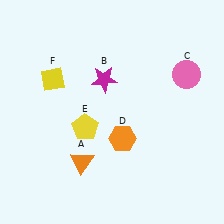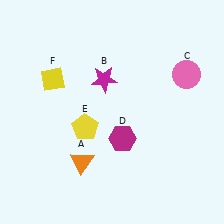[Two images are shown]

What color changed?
The hexagon (D) changed from orange in Image 1 to magenta in Image 2.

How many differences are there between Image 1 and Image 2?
There is 1 difference between the two images.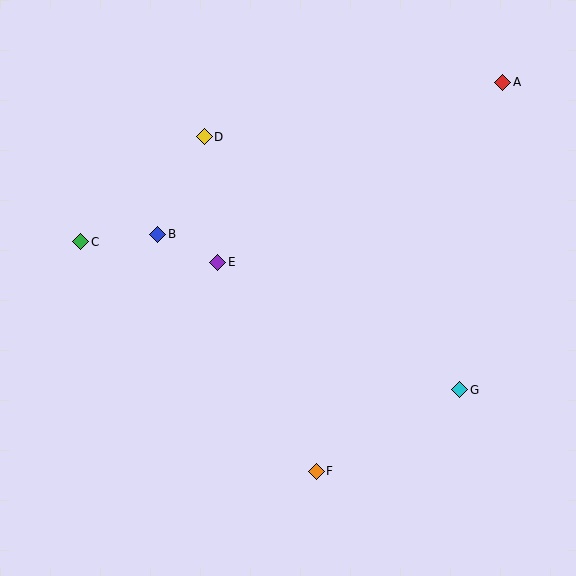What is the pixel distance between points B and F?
The distance between B and F is 285 pixels.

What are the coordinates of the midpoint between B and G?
The midpoint between B and G is at (309, 312).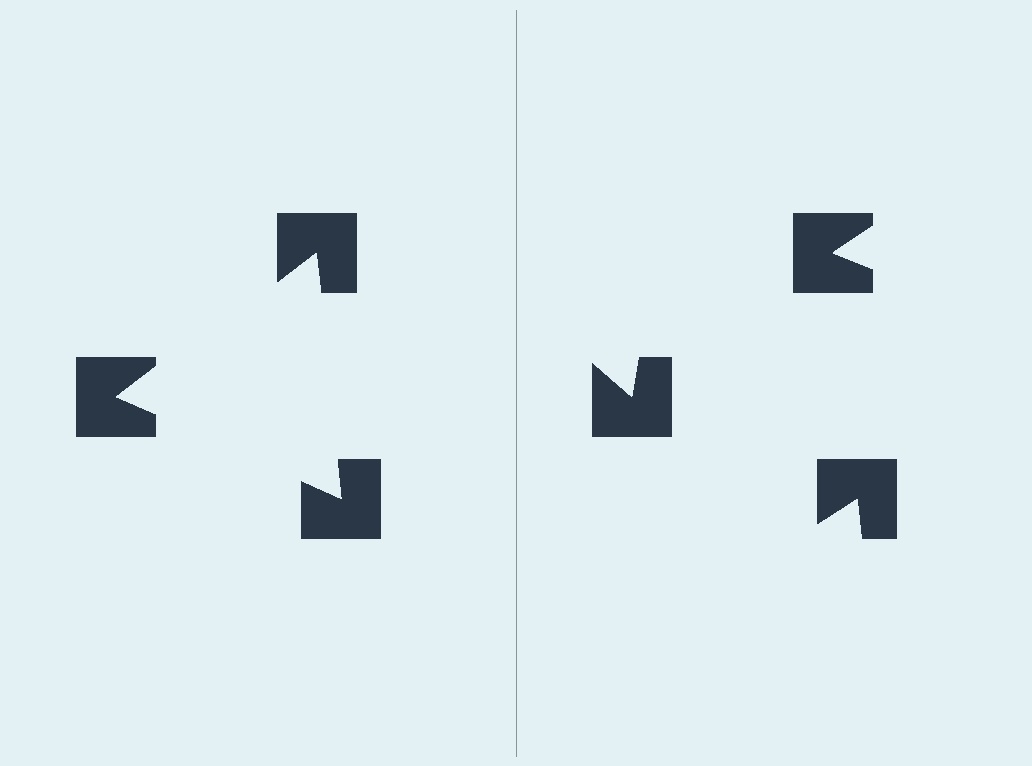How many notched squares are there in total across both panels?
6 — 3 on each side.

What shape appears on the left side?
An illusory triangle.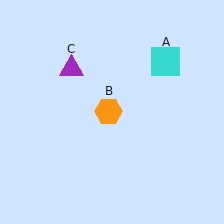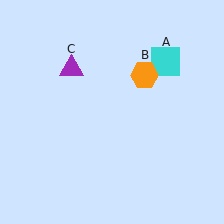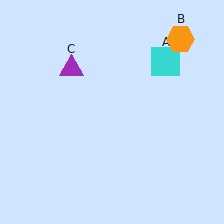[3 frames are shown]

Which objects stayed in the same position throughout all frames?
Cyan square (object A) and purple triangle (object C) remained stationary.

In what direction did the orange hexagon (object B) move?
The orange hexagon (object B) moved up and to the right.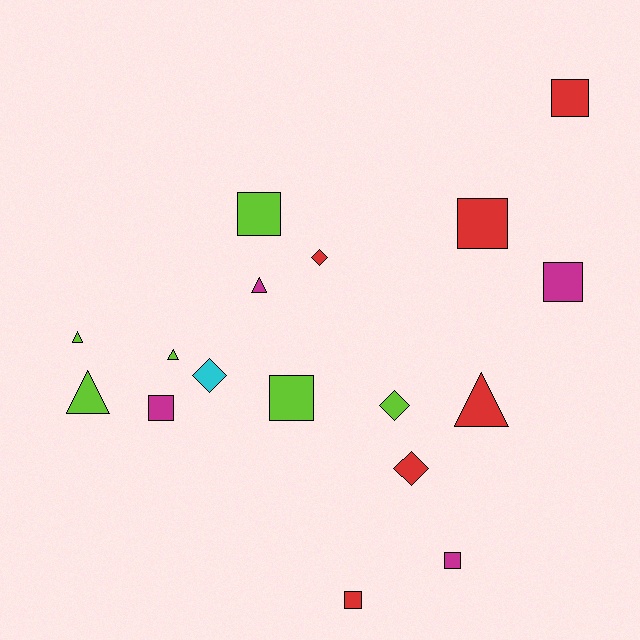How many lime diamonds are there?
There is 1 lime diamond.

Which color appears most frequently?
Red, with 6 objects.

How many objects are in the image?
There are 17 objects.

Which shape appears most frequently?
Square, with 8 objects.